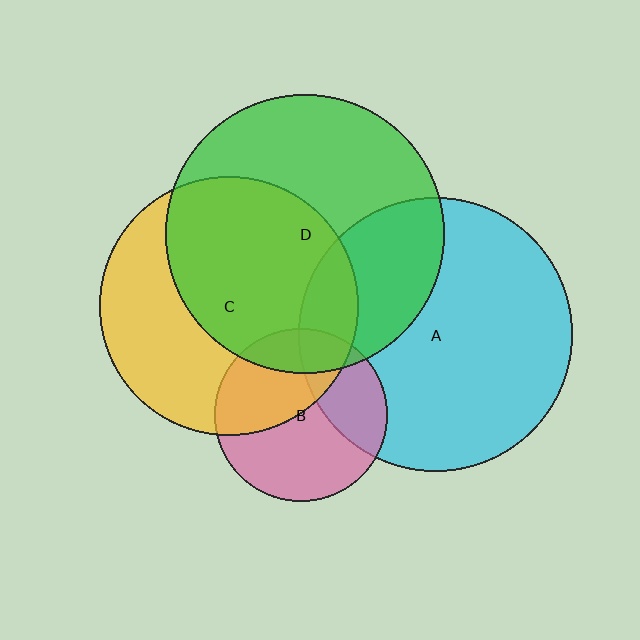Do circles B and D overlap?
Yes.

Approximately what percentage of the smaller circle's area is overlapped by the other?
Approximately 15%.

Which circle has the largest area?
Circle D (green).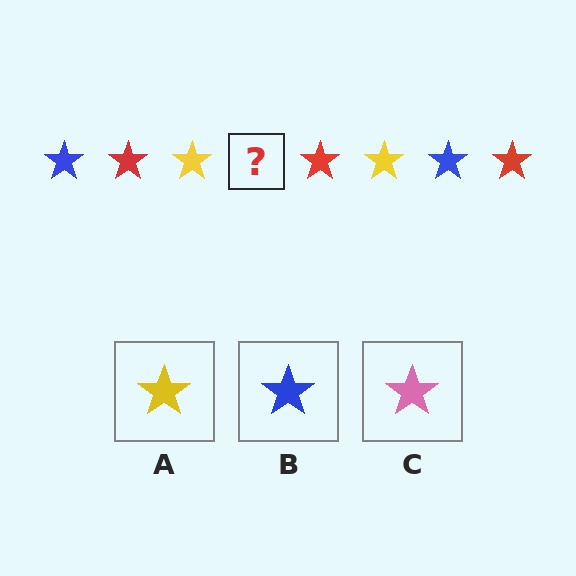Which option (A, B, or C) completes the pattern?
B.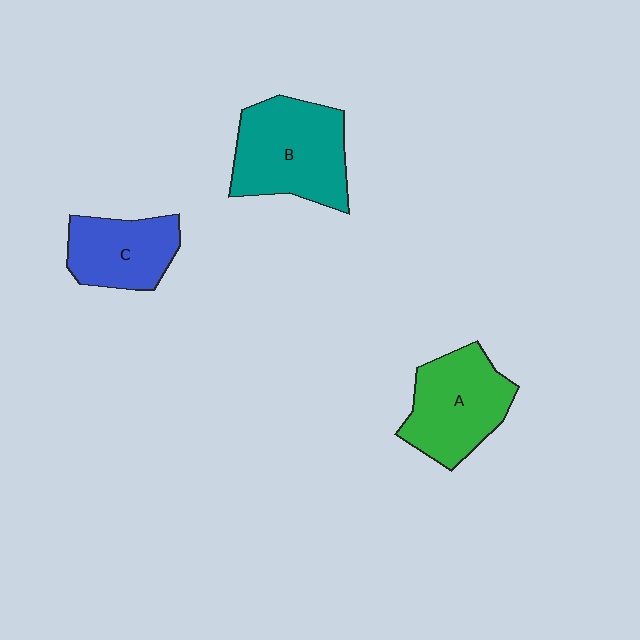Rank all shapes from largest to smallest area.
From largest to smallest: B (teal), A (green), C (blue).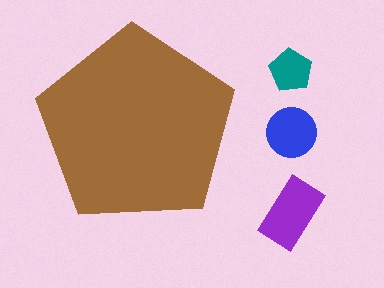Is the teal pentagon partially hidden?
No, the teal pentagon is fully visible.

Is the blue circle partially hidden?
No, the blue circle is fully visible.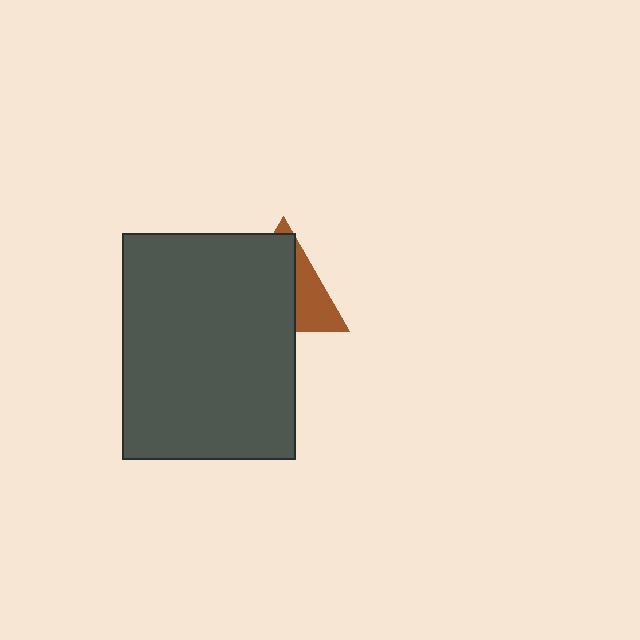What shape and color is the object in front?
The object in front is a dark gray rectangle.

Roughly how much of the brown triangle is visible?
A small part of it is visible (roughly 36%).